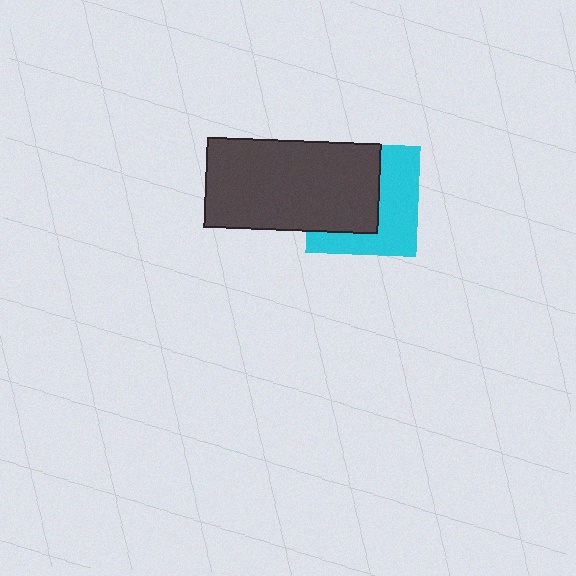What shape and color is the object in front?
The object in front is a dark gray rectangle.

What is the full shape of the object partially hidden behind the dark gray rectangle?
The partially hidden object is a cyan square.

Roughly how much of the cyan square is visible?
About half of it is visible (roughly 47%).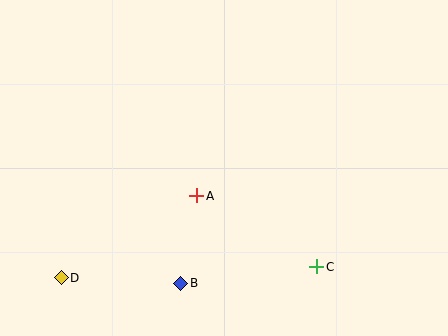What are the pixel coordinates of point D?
Point D is at (61, 278).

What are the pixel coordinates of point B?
Point B is at (181, 283).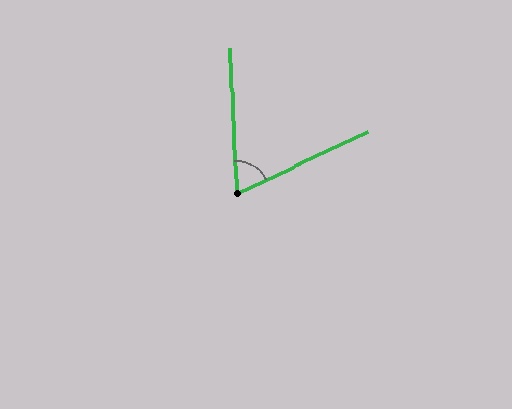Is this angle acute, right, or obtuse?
It is acute.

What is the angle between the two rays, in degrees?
Approximately 67 degrees.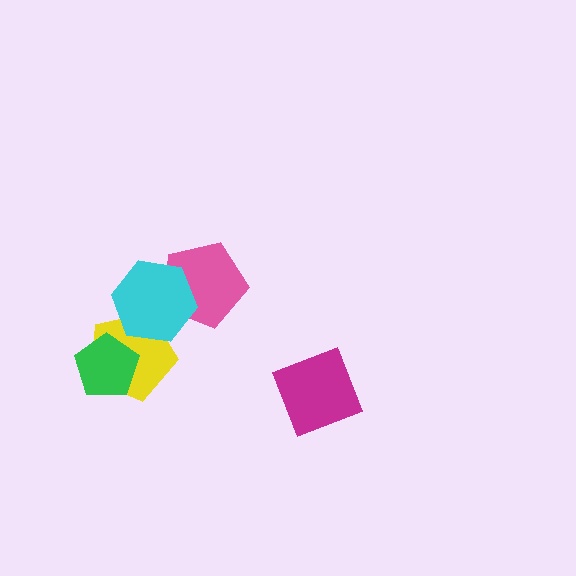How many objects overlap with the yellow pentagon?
2 objects overlap with the yellow pentagon.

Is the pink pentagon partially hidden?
Yes, it is partially covered by another shape.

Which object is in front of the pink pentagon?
The cyan hexagon is in front of the pink pentagon.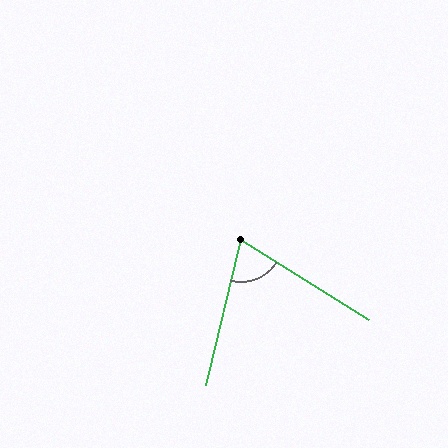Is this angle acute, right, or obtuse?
It is acute.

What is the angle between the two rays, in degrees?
Approximately 72 degrees.